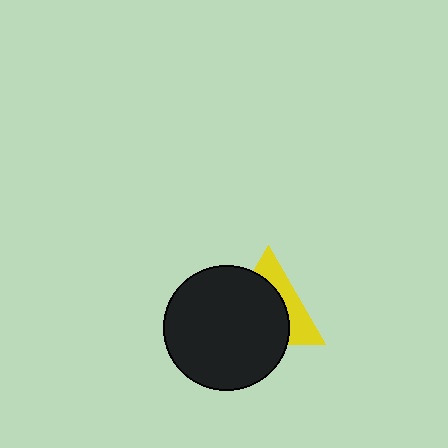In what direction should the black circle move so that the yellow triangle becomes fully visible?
The black circle should move toward the lower-left. That is the shortest direction to clear the overlap and leave the yellow triangle fully visible.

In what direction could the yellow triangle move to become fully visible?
The yellow triangle could move toward the upper-right. That would shift it out from behind the black circle entirely.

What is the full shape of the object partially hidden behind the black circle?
The partially hidden object is a yellow triangle.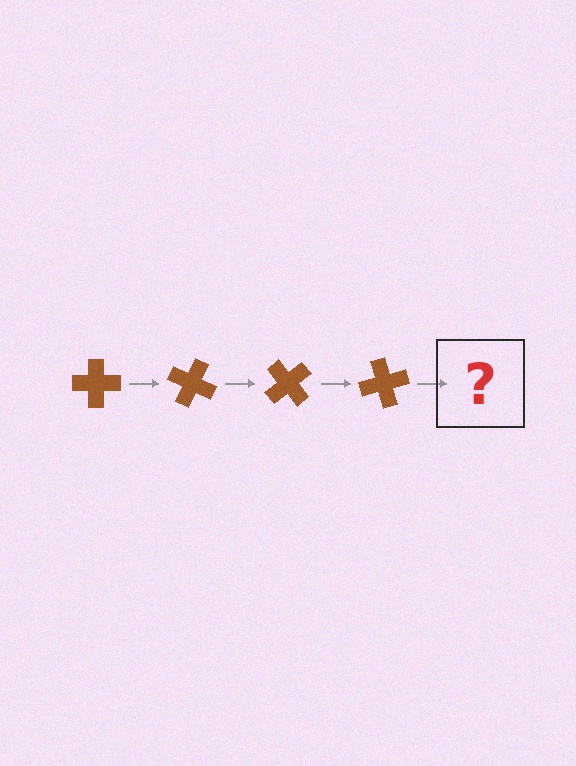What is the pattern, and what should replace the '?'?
The pattern is that the cross rotates 25 degrees each step. The '?' should be a brown cross rotated 100 degrees.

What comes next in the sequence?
The next element should be a brown cross rotated 100 degrees.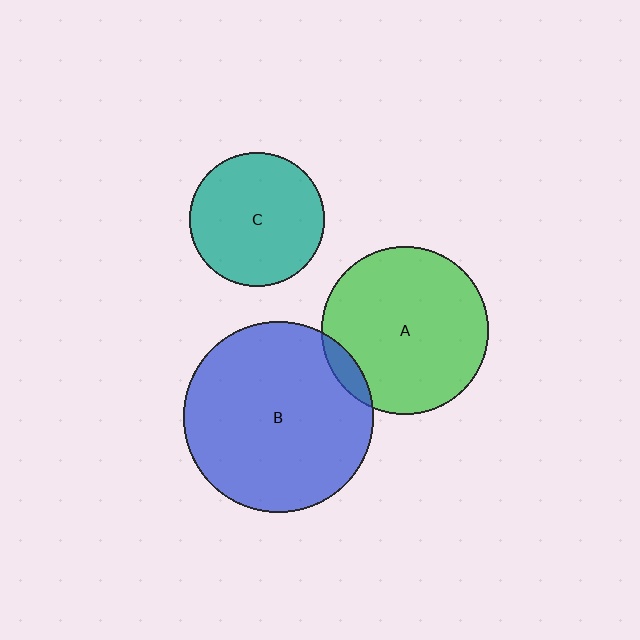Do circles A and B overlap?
Yes.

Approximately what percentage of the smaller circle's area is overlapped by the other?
Approximately 5%.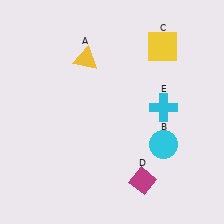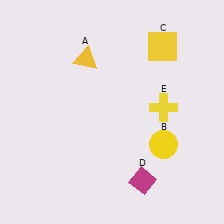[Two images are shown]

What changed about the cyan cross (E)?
In Image 1, E is cyan. In Image 2, it changed to yellow.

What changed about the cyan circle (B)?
In Image 1, B is cyan. In Image 2, it changed to yellow.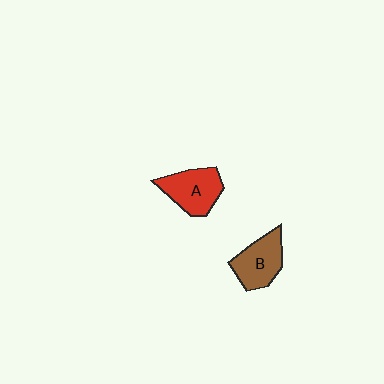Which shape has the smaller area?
Shape B (brown).